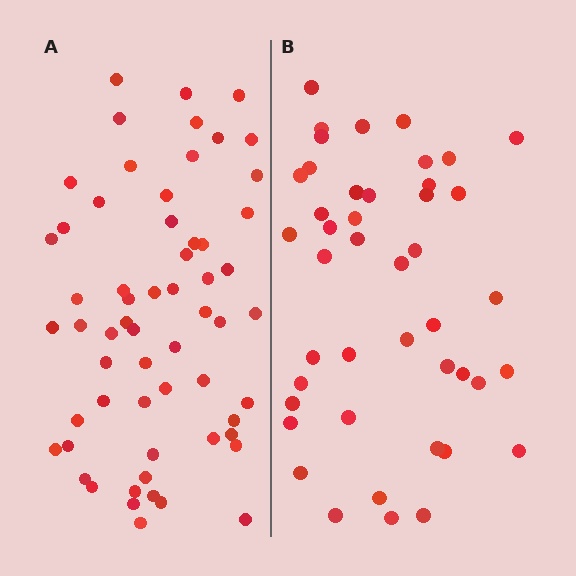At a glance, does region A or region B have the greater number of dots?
Region A (the left region) has more dots.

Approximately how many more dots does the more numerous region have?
Region A has approximately 15 more dots than region B.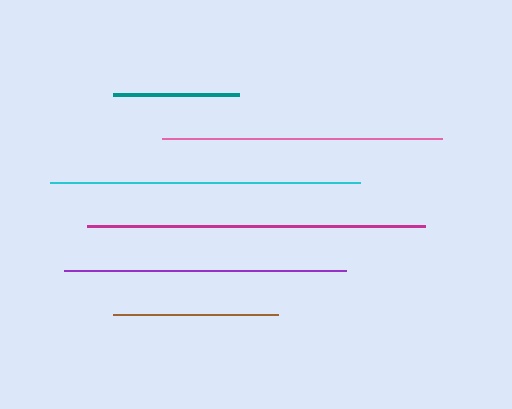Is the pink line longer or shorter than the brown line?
The pink line is longer than the brown line.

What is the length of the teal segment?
The teal segment is approximately 126 pixels long.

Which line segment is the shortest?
The teal line is the shortest at approximately 126 pixels.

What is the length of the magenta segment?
The magenta segment is approximately 338 pixels long.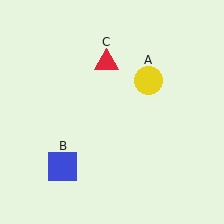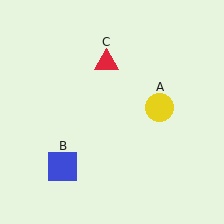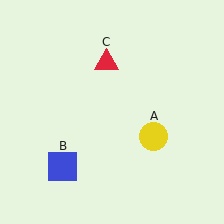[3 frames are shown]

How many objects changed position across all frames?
1 object changed position: yellow circle (object A).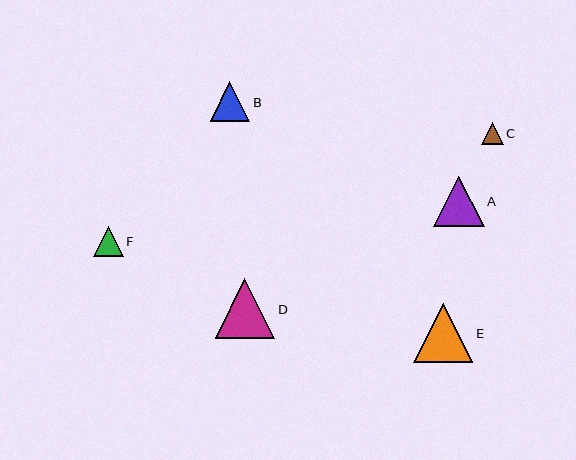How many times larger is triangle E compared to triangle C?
Triangle E is approximately 2.7 times the size of triangle C.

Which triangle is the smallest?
Triangle C is the smallest with a size of approximately 22 pixels.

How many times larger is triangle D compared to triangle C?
Triangle D is approximately 2.7 times the size of triangle C.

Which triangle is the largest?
Triangle D is the largest with a size of approximately 60 pixels.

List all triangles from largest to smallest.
From largest to smallest: D, E, A, B, F, C.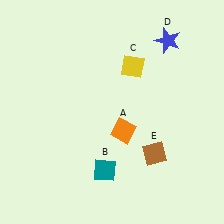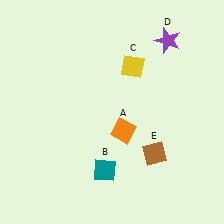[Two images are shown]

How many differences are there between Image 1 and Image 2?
There is 1 difference between the two images.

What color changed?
The star (D) changed from blue in Image 1 to purple in Image 2.